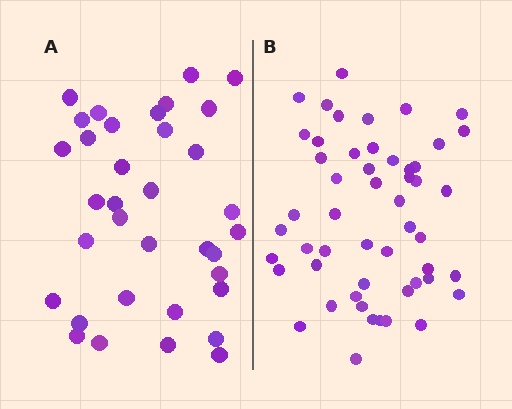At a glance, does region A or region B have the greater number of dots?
Region B (the right region) has more dots.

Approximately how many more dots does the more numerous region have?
Region B has approximately 15 more dots than region A.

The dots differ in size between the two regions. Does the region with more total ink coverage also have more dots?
No. Region A has more total ink coverage because its dots are larger, but region B actually contains more individual dots. Total area can be misleading — the number of items is what matters here.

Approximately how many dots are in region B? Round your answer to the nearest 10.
About 50 dots. (The exact count is 52, which rounds to 50.)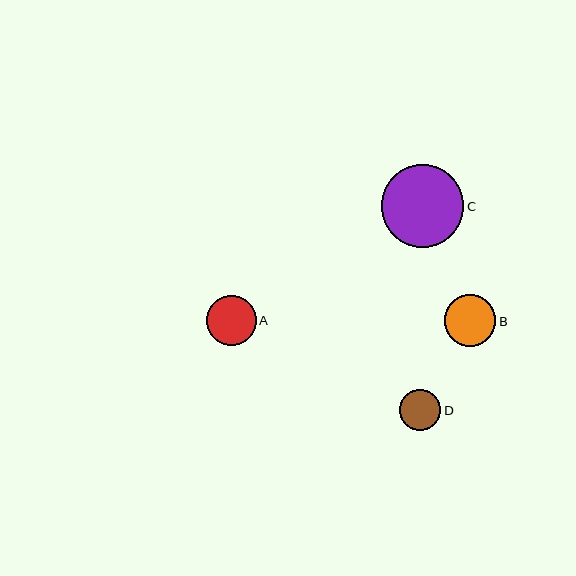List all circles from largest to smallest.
From largest to smallest: C, B, A, D.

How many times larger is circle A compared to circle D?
Circle A is approximately 1.2 times the size of circle D.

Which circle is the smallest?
Circle D is the smallest with a size of approximately 41 pixels.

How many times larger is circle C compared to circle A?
Circle C is approximately 1.7 times the size of circle A.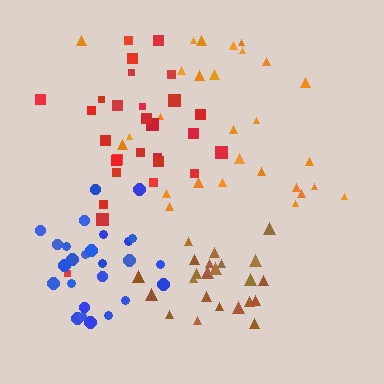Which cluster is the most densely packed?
Blue.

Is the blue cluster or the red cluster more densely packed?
Blue.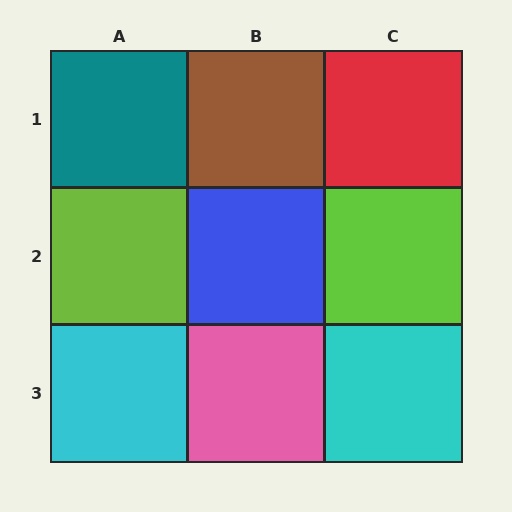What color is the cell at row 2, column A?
Lime.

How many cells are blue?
1 cell is blue.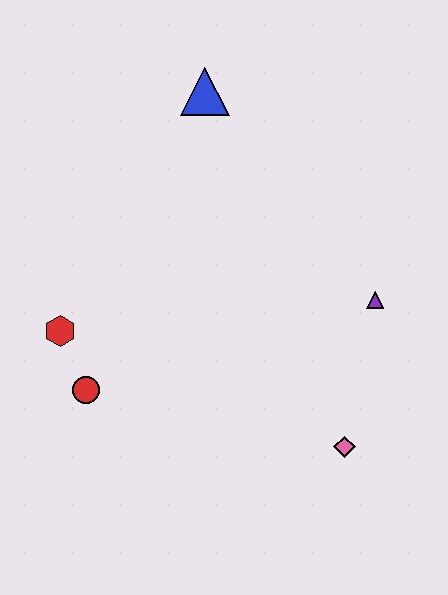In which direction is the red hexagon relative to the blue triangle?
The red hexagon is below the blue triangle.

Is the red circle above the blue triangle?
No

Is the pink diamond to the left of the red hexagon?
No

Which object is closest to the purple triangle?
The pink diamond is closest to the purple triangle.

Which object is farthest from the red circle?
The blue triangle is farthest from the red circle.